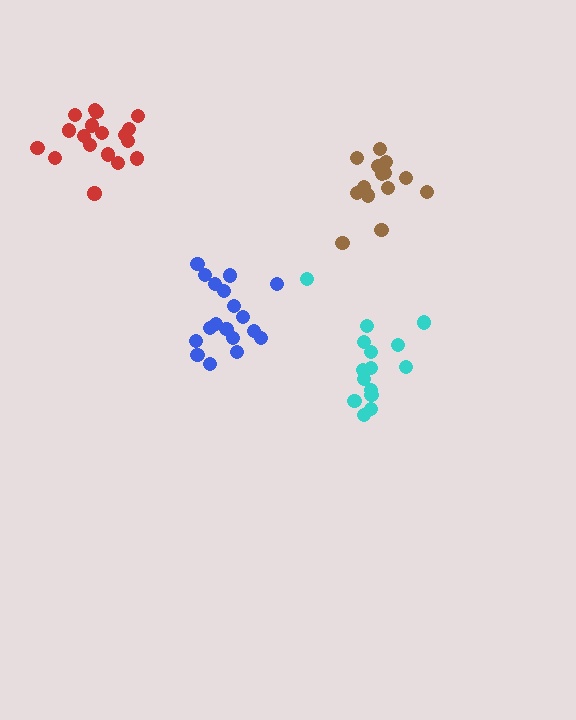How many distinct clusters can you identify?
There are 4 distinct clusters.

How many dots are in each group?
Group 1: 14 dots, Group 2: 18 dots, Group 3: 16 dots, Group 4: 18 dots (66 total).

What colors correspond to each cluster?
The clusters are colored: brown, blue, cyan, red.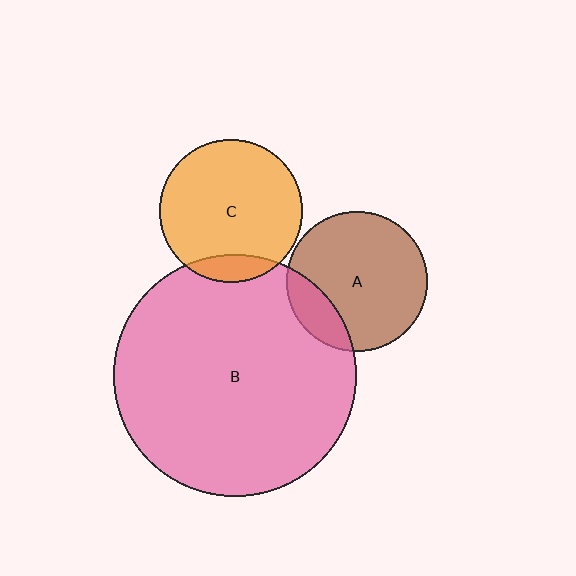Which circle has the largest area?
Circle B (pink).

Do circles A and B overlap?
Yes.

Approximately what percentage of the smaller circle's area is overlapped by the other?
Approximately 20%.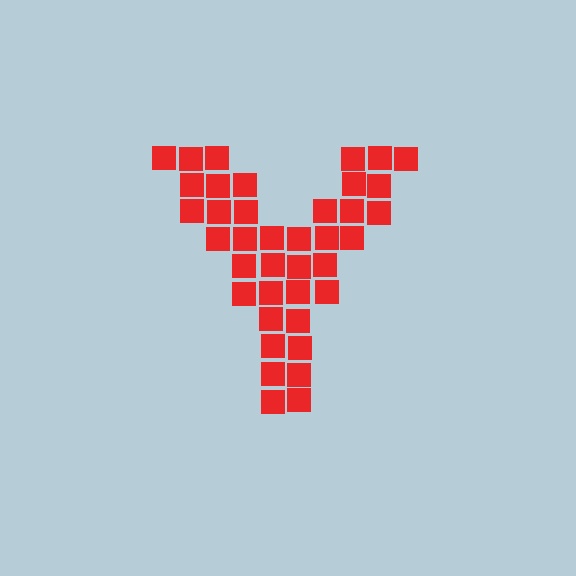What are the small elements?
The small elements are squares.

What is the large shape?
The large shape is the letter Y.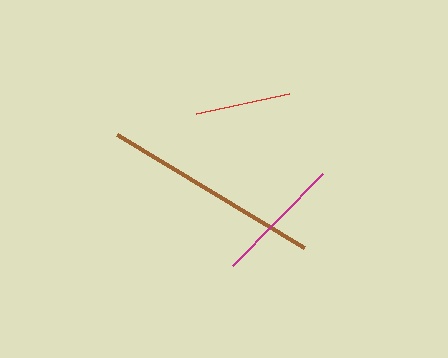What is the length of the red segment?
The red segment is approximately 96 pixels long.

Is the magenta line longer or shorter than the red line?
The magenta line is longer than the red line.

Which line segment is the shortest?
The red line is the shortest at approximately 96 pixels.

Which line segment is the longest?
The brown line is the longest at approximately 218 pixels.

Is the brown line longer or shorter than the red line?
The brown line is longer than the red line.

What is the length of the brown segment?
The brown segment is approximately 218 pixels long.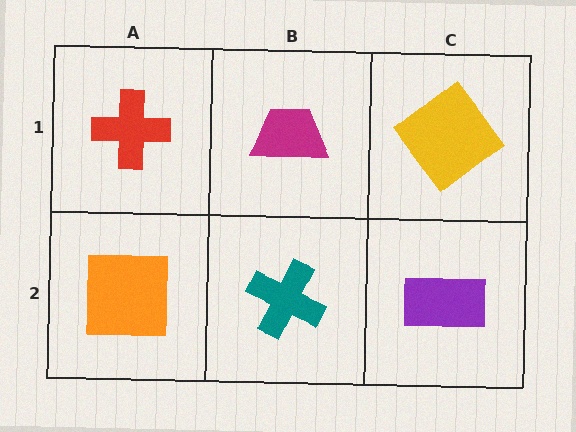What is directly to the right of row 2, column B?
A purple rectangle.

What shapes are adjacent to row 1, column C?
A purple rectangle (row 2, column C), a magenta trapezoid (row 1, column B).